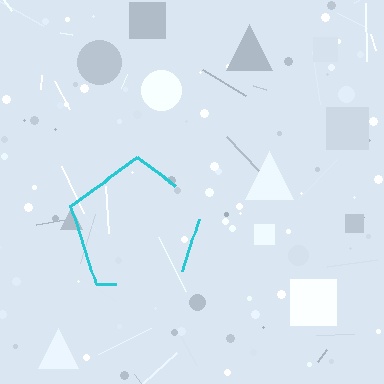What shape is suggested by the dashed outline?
The dashed outline suggests a pentagon.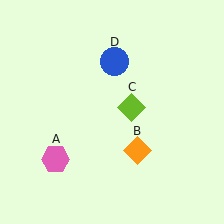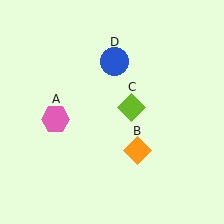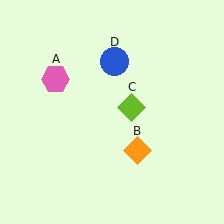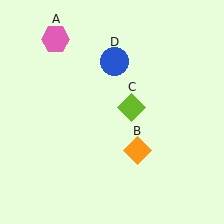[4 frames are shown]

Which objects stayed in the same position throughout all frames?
Orange diamond (object B) and lime diamond (object C) and blue circle (object D) remained stationary.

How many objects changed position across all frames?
1 object changed position: pink hexagon (object A).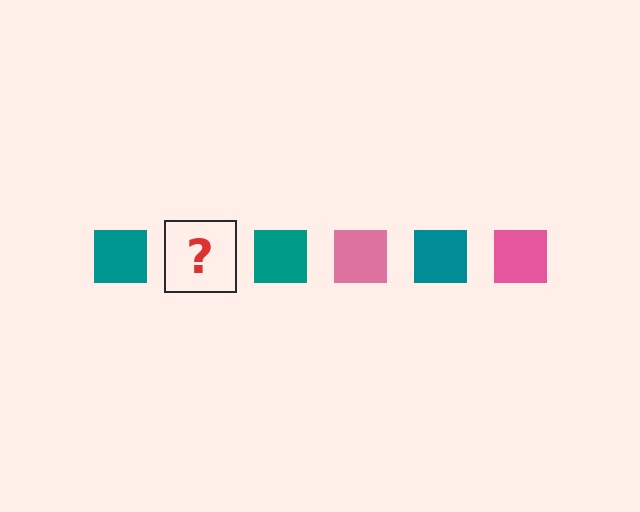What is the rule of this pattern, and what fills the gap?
The rule is that the pattern cycles through teal, pink squares. The gap should be filled with a pink square.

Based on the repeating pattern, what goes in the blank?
The blank should be a pink square.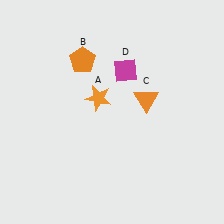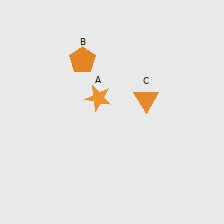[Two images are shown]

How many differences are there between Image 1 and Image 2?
There is 1 difference between the two images.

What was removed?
The magenta diamond (D) was removed in Image 2.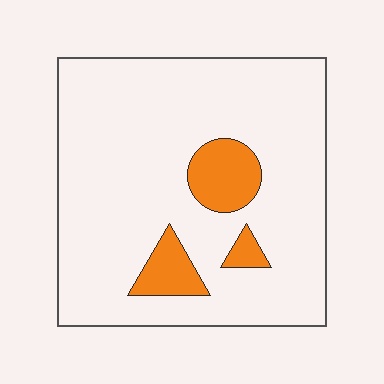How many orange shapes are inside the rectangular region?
3.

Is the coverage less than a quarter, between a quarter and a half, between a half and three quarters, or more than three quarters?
Less than a quarter.